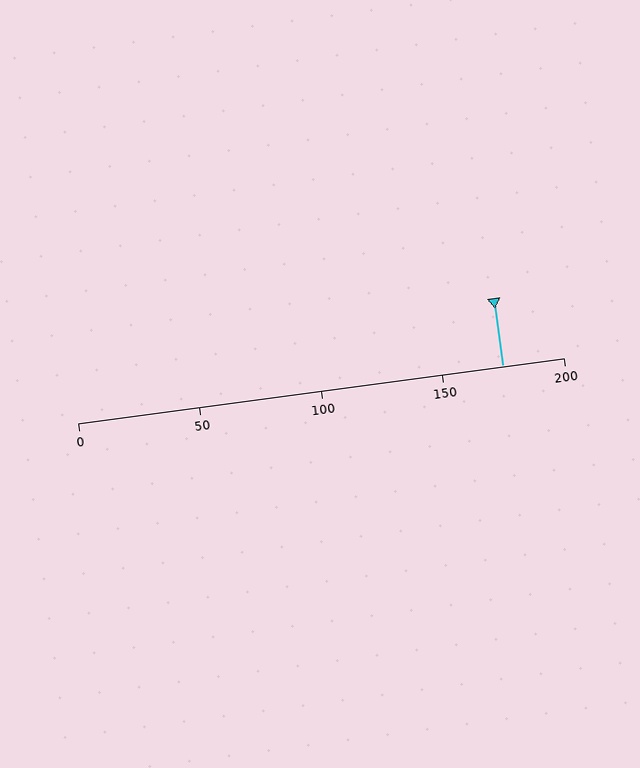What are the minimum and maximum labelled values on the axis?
The axis runs from 0 to 200.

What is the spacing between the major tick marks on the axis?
The major ticks are spaced 50 apart.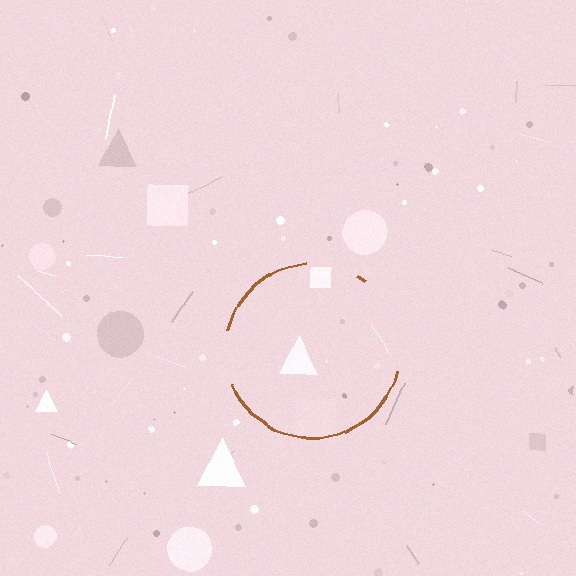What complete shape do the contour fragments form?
The contour fragments form a circle.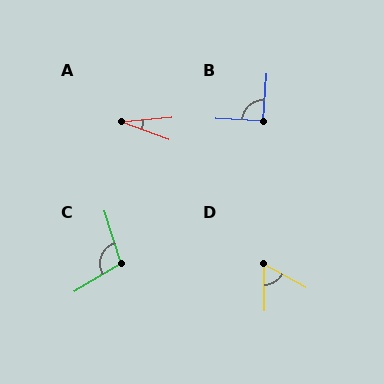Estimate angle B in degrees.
Approximately 90 degrees.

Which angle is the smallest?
A, at approximately 25 degrees.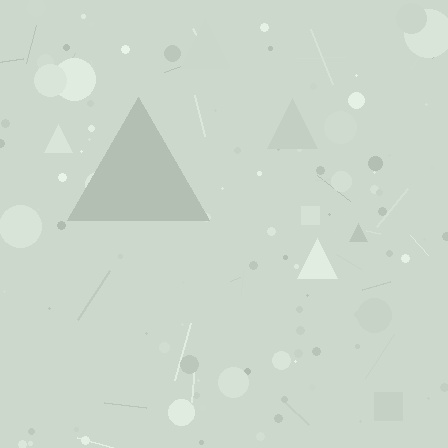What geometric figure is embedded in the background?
A triangle is embedded in the background.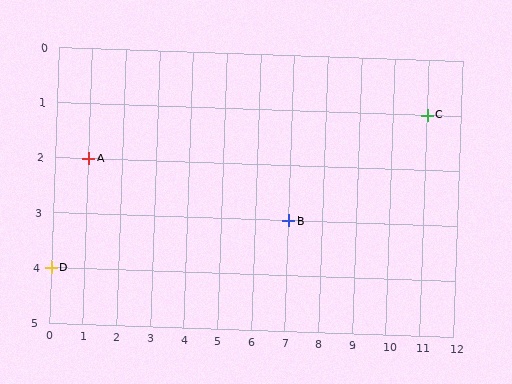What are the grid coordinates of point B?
Point B is at grid coordinates (7, 3).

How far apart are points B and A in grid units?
Points B and A are 6 columns and 1 row apart (about 6.1 grid units diagonally).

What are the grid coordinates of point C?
Point C is at grid coordinates (11, 1).